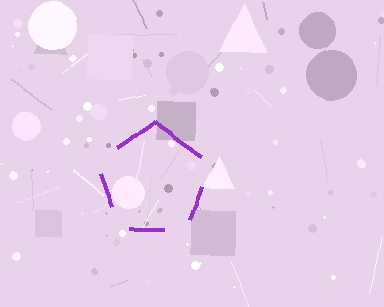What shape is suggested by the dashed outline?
The dashed outline suggests a pentagon.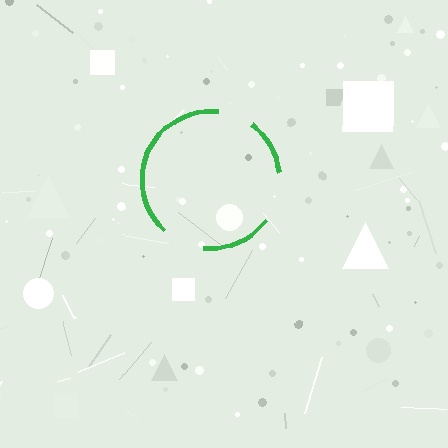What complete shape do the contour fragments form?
The contour fragments form a circle.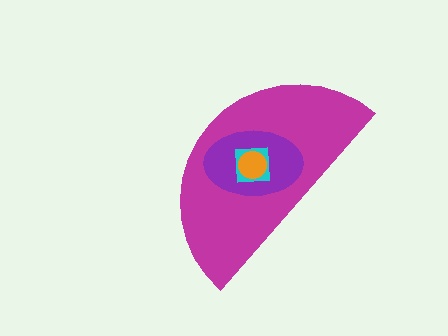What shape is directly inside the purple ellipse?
The cyan square.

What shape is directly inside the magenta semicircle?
The purple ellipse.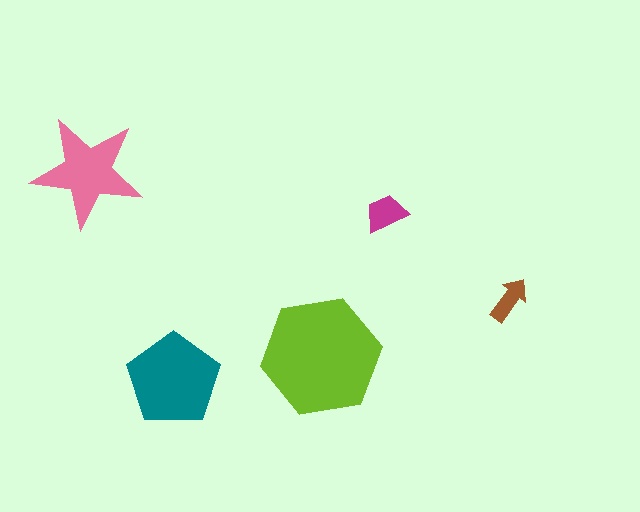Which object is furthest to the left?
The pink star is leftmost.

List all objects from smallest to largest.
The brown arrow, the magenta trapezoid, the pink star, the teal pentagon, the lime hexagon.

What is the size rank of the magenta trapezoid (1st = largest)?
4th.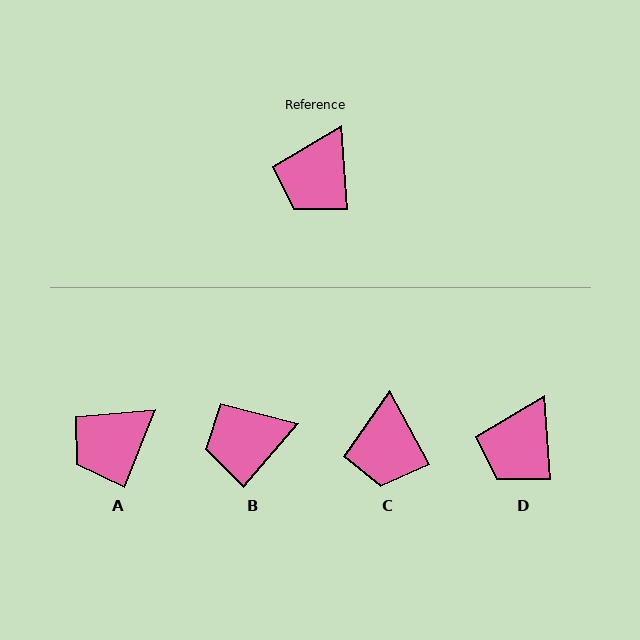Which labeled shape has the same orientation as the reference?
D.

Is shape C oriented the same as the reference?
No, it is off by about 24 degrees.